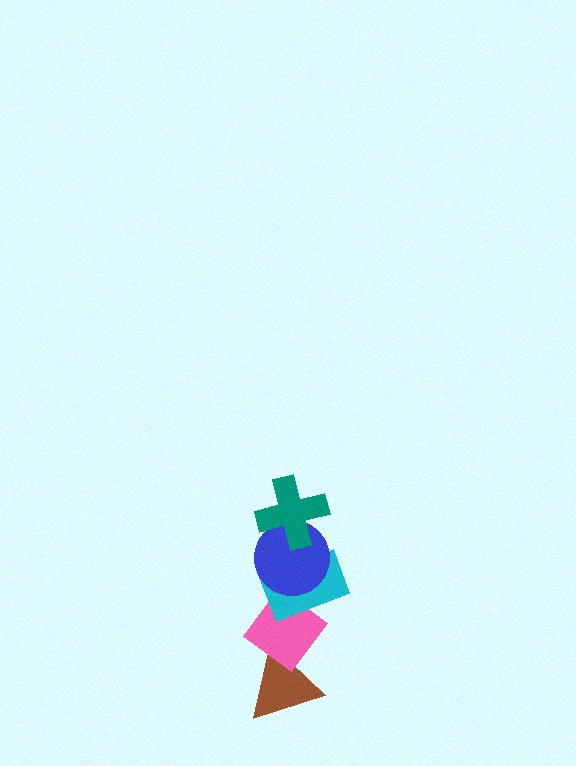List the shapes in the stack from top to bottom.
From top to bottom: the teal cross, the blue circle, the cyan rectangle, the pink diamond, the brown triangle.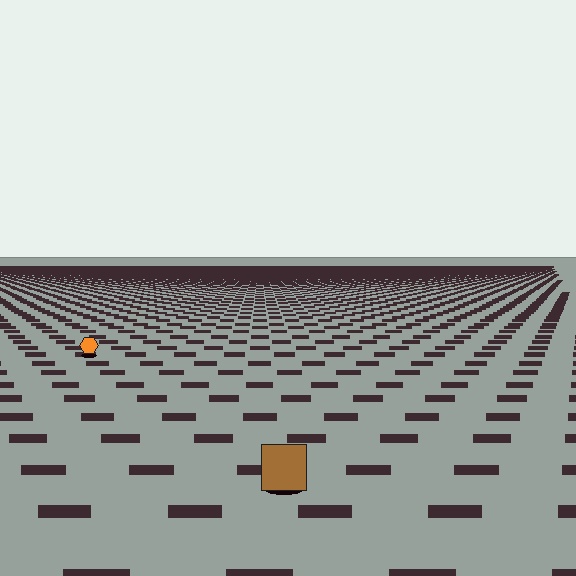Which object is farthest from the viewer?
The orange hexagon is farthest from the viewer. It appears smaller and the ground texture around it is denser.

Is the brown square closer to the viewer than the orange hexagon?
Yes. The brown square is closer — you can tell from the texture gradient: the ground texture is coarser near it.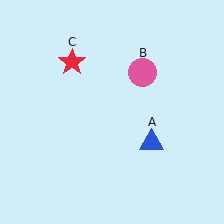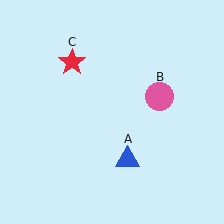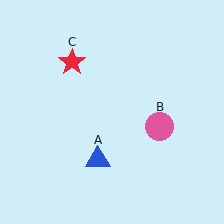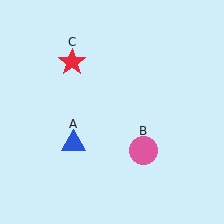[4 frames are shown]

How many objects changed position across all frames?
2 objects changed position: blue triangle (object A), pink circle (object B).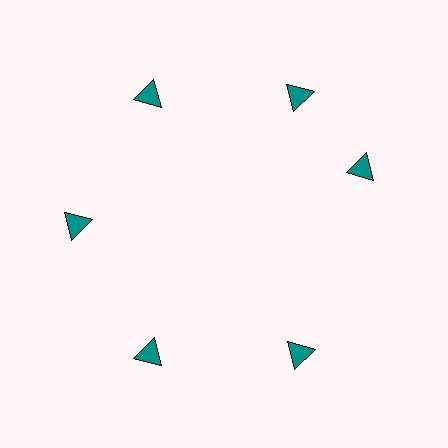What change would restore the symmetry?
The symmetry would be restored by rotating it back into even spacing with its neighbors so that all 6 triangles sit at equal angles and equal distance from the center.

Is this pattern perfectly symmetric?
No. The 6 teal triangles are arranged in a ring, but one element near the 3 o'clock position is rotated out of alignment along the ring, breaking the 6-fold rotational symmetry.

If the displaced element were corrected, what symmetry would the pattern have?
It would have 6-fold rotational symmetry — the pattern would map onto itself every 60 degrees.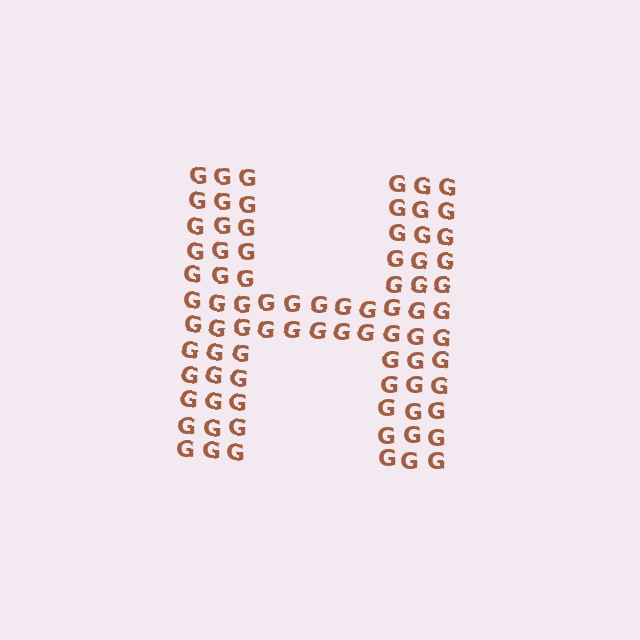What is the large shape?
The large shape is the letter H.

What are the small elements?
The small elements are letter G's.